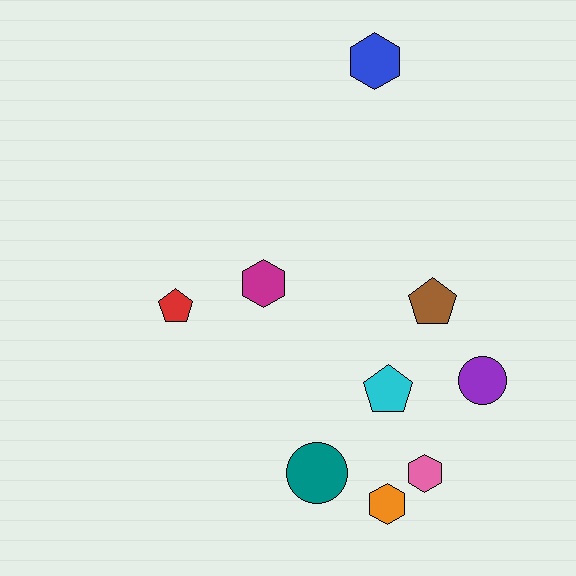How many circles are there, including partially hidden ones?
There are 2 circles.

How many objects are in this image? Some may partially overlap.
There are 9 objects.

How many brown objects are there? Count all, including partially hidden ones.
There is 1 brown object.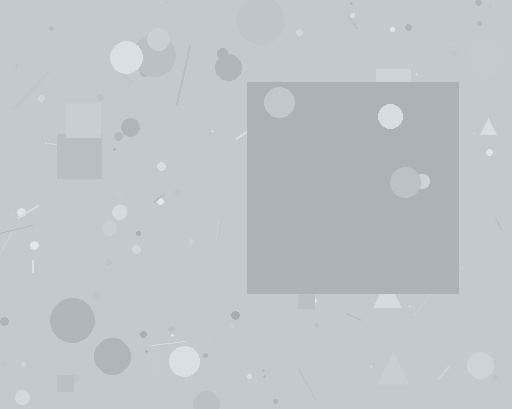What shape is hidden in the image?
A square is hidden in the image.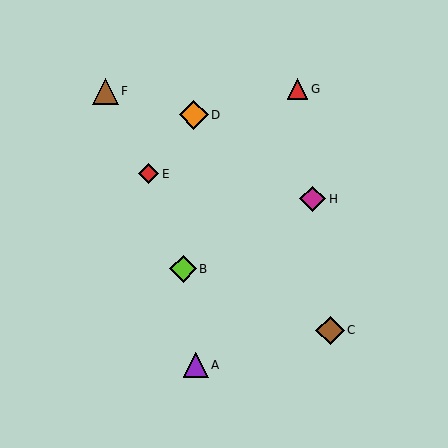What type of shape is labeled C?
Shape C is a brown diamond.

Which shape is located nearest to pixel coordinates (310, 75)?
The red triangle (labeled G) at (297, 89) is nearest to that location.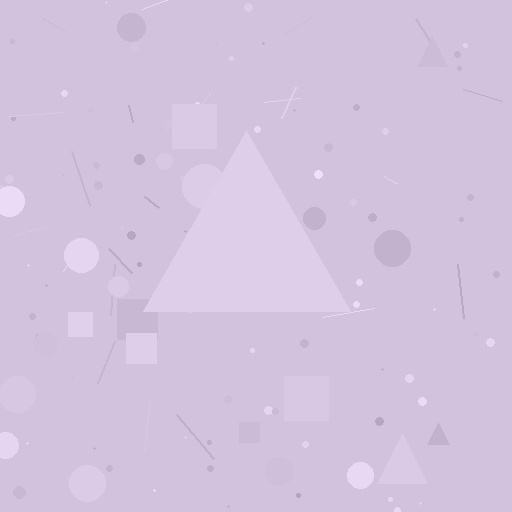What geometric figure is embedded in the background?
A triangle is embedded in the background.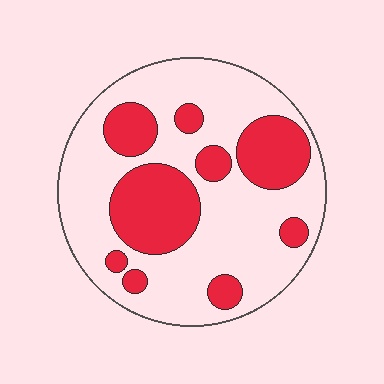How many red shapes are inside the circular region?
9.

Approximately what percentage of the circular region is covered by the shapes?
Approximately 30%.